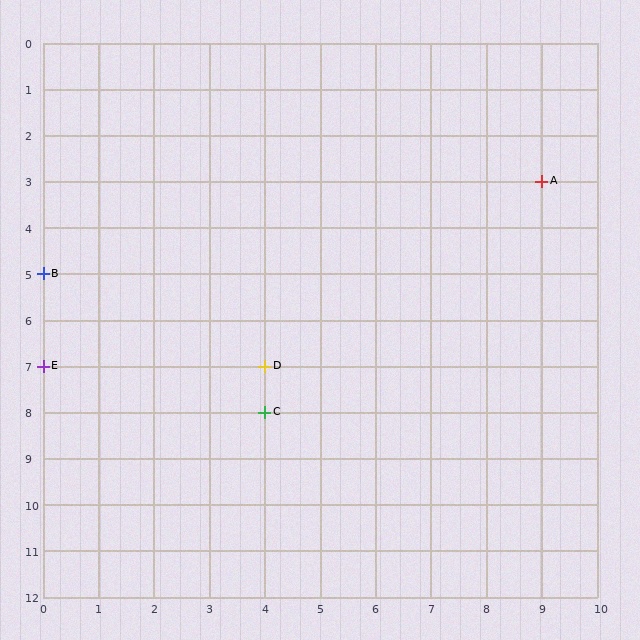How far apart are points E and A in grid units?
Points E and A are 9 columns and 4 rows apart (about 9.8 grid units diagonally).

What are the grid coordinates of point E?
Point E is at grid coordinates (0, 7).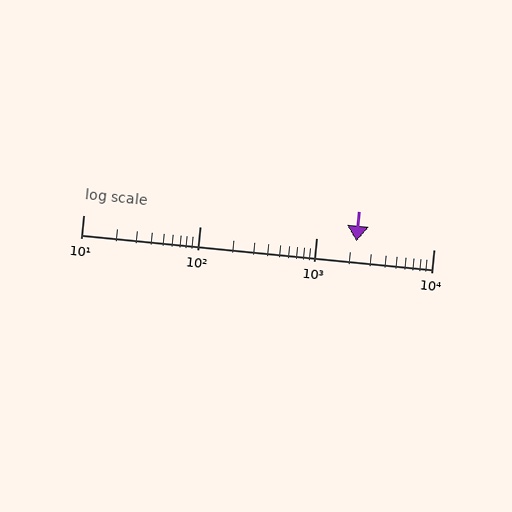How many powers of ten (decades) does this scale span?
The scale spans 3 decades, from 10 to 10000.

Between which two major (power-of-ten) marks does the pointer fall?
The pointer is between 1000 and 10000.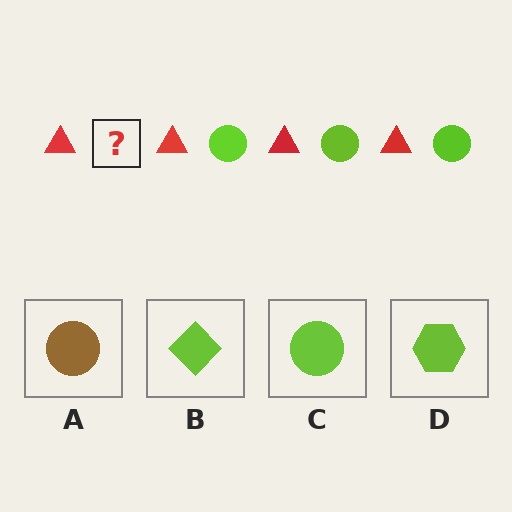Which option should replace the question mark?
Option C.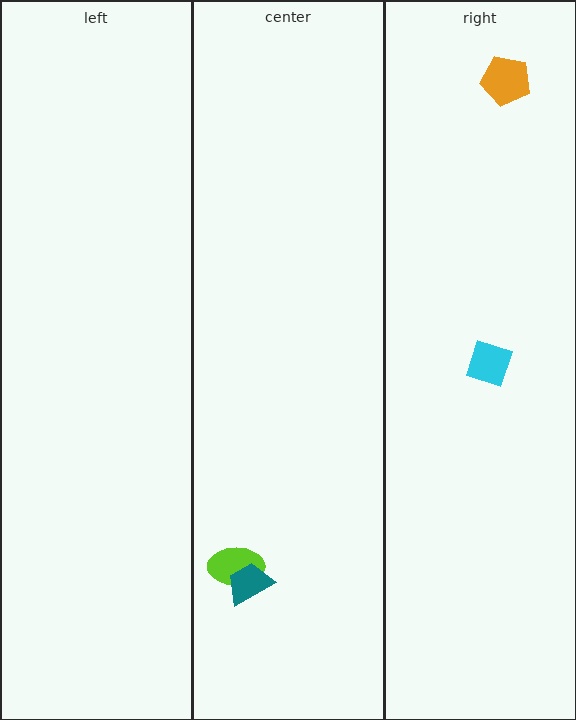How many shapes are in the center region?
2.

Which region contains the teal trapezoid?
The center region.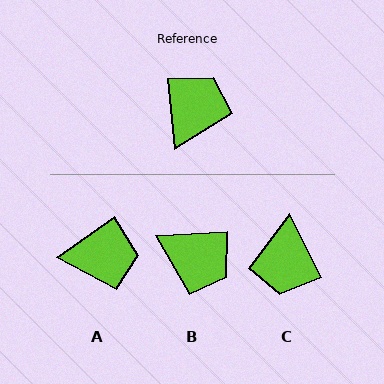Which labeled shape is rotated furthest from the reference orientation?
C, about 159 degrees away.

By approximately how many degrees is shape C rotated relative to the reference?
Approximately 159 degrees clockwise.